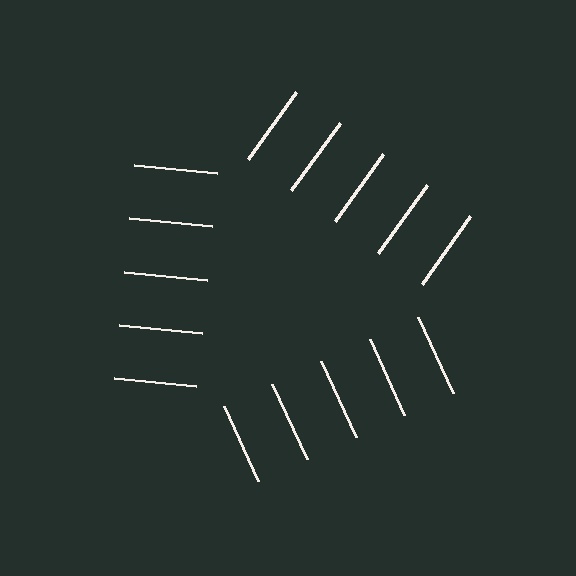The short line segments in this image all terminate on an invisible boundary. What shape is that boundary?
An illusory triangle — the line segments terminate on its edges but no continuous stroke is drawn.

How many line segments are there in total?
15 — 5 along each of the 3 edges.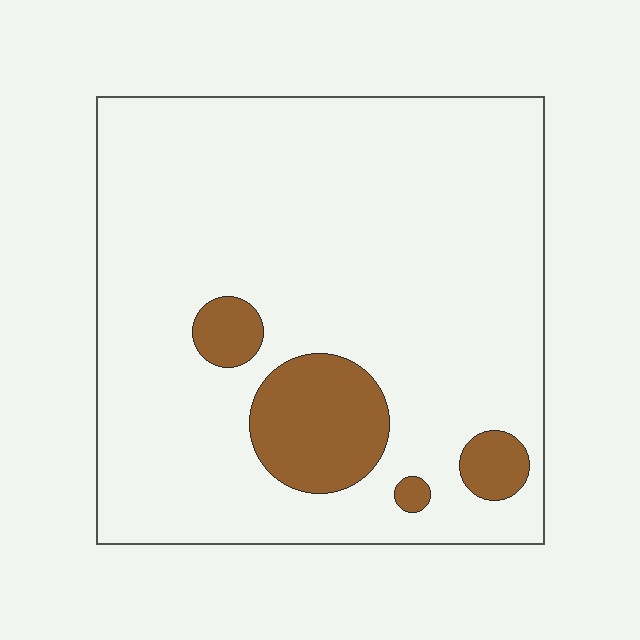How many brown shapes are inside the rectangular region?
4.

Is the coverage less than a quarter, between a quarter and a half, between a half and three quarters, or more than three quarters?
Less than a quarter.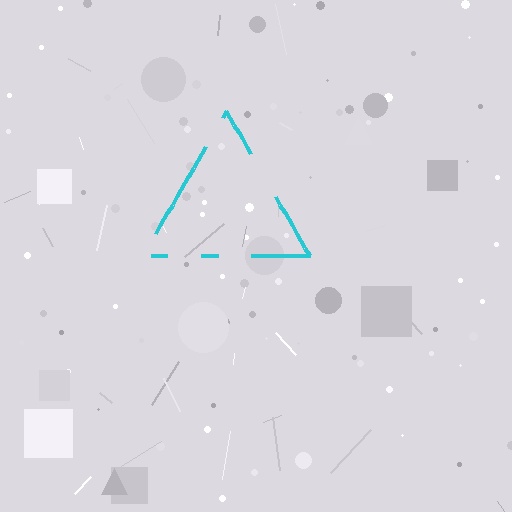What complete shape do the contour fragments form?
The contour fragments form a triangle.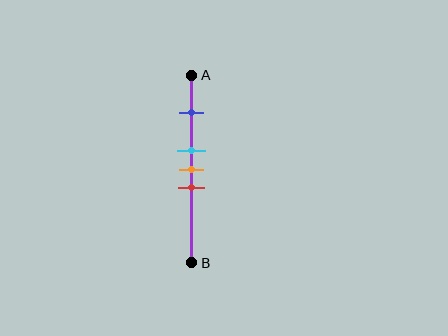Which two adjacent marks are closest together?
The cyan and orange marks are the closest adjacent pair.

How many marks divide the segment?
There are 4 marks dividing the segment.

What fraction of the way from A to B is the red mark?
The red mark is approximately 60% (0.6) of the way from A to B.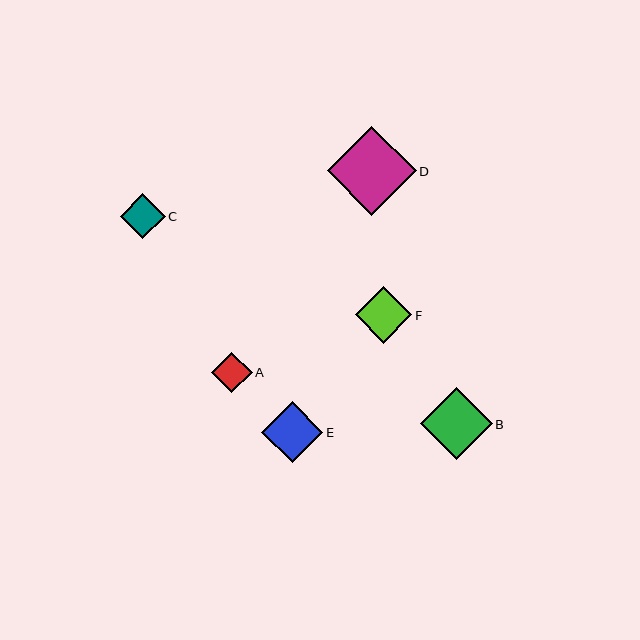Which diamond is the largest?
Diamond D is the largest with a size of approximately 89 pixels.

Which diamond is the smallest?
Diamond A is the smallest with a size of approximately 41 pixels.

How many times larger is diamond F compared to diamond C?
Diamond F is approximately 1.3 times the size of diamond C.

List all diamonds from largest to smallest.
From largest to smallest: D, B, E, F, C, A.